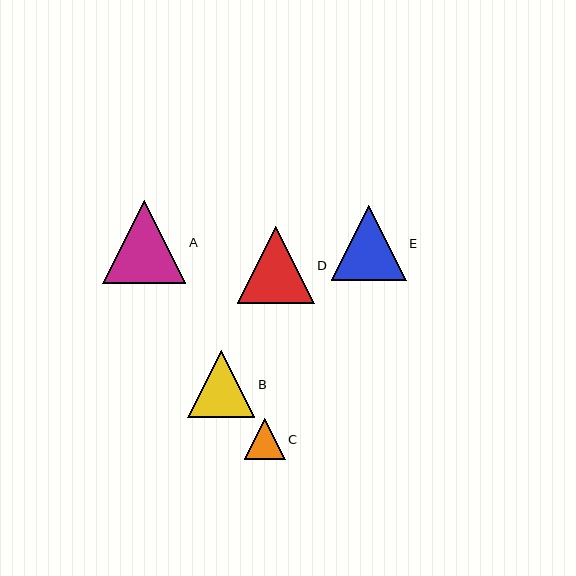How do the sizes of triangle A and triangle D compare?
Triangle A and triangle D are approximately the same size.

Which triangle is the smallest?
Triangle C is the smallest with a size of approximately 41 pixels.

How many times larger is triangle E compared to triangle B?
Triangle E is approximately 1.1 times the size of triangle B.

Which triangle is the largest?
Triangle A is the largest with a size of approximately 83 pixels.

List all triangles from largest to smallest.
From largest to smallest: A, D, E, B, C.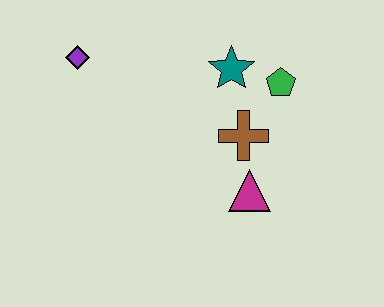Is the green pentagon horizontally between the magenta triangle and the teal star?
No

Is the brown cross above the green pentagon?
No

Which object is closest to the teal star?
The green pentagon is closest to the teal star.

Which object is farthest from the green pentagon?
The purple diamond is farthest from the green pentagon.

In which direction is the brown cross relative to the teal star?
The brown cross is below the teal star.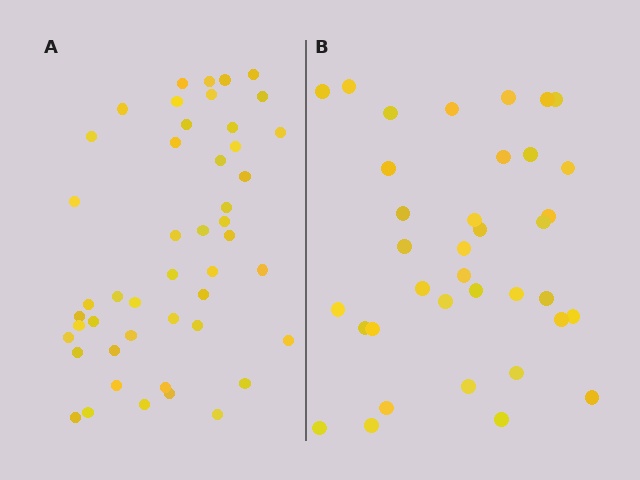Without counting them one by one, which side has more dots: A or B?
Region A (the left region) has more dots.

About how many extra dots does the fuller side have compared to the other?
Region A has roughly 12 or so more dots than region B.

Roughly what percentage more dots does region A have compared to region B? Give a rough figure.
About 30% more.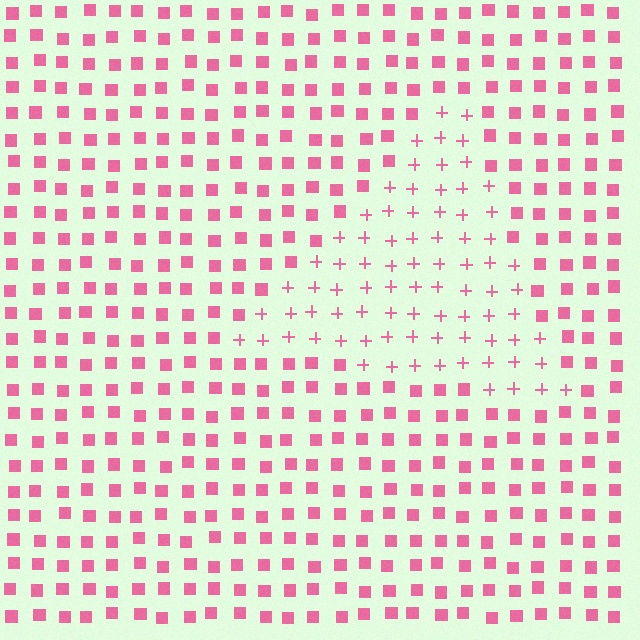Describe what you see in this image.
The image is filled with small pink elements arranged in a uniform grid. A triangle-shaped region contains plus signs, while the surrounding area contains squares. The boundary is defined purely by the change in element shape.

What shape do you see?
I see a triangle.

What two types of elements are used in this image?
The image uses plus signs inside the triangle region and squares outside it.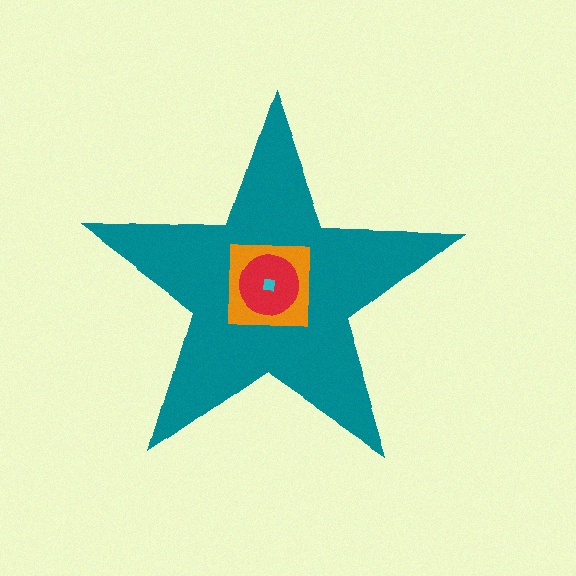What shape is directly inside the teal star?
The orange square.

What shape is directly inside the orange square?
The red circle.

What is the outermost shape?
The teal star.